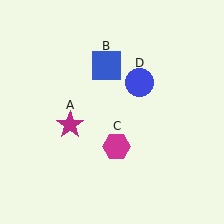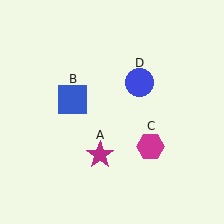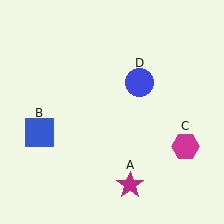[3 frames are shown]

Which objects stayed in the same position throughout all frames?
Blue circle (object D) remained stationary.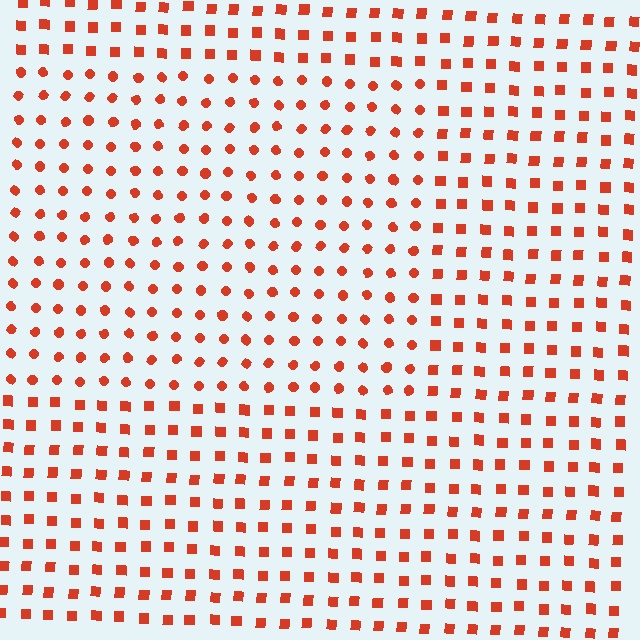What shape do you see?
I see a rectangle.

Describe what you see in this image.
The image is filled with small red elements arranged in a uniform grid. A rectangle-shaped region contains circles, while the surrounding area contains squares. The boundary is defined purely by the change in element shape.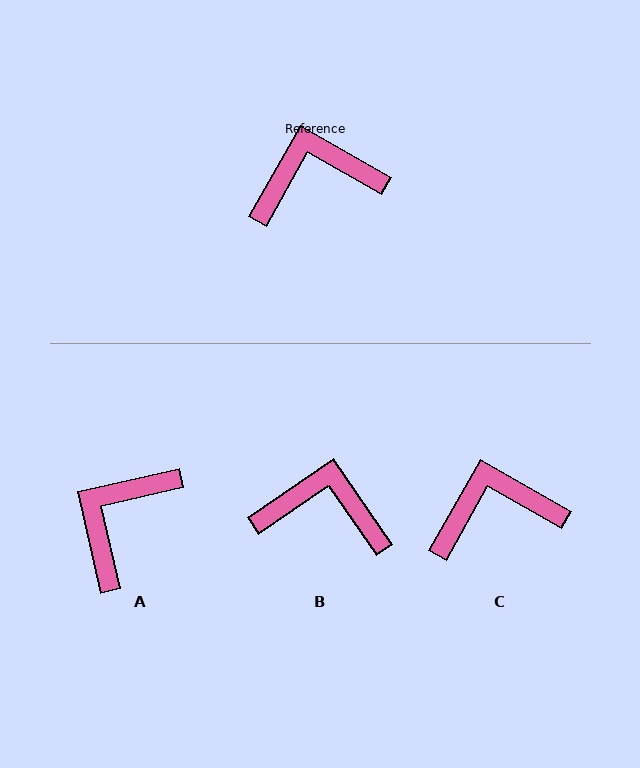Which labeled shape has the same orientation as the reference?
C.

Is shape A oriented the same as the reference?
No, it is off by about 43 degrees.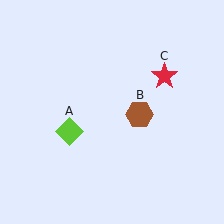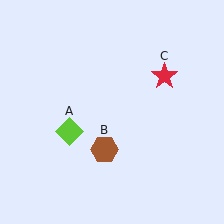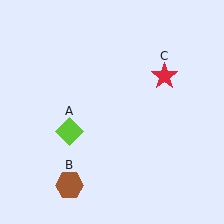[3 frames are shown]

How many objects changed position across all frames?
1 object changed position: brown hexagon (object B).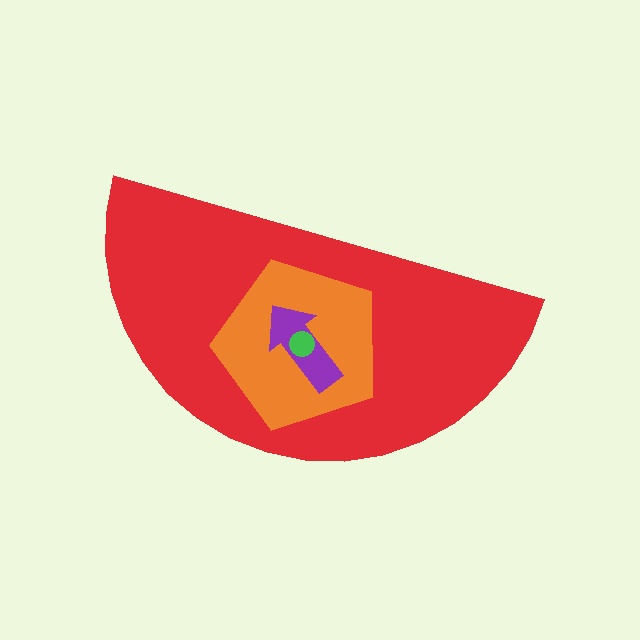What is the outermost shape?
The red semicircle.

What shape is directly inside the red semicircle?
The orange pentagon.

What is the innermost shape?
The green circle.